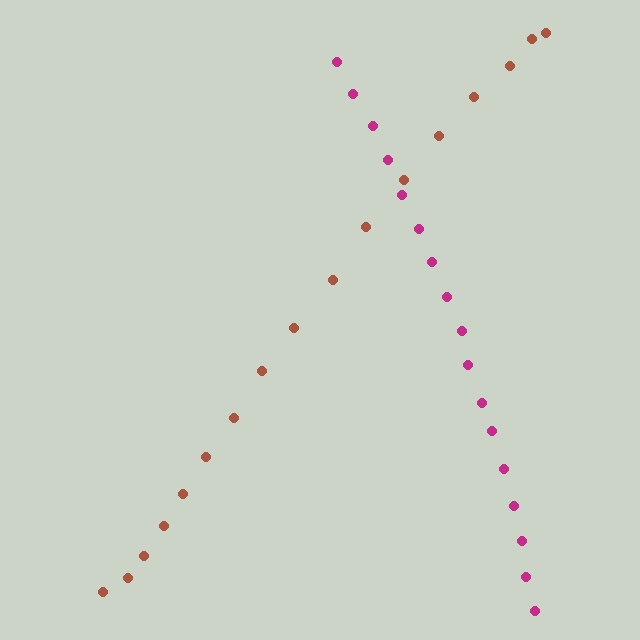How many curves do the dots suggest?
There are 2 distinct paths.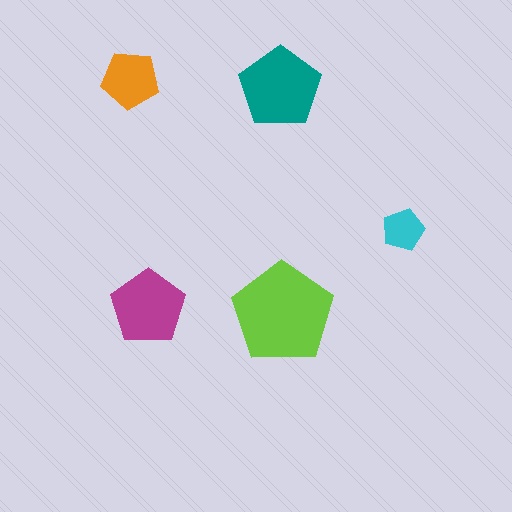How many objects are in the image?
There are 5 objects in the image.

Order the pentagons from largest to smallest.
the lime one, the teal one, the magenta one, the orange one, the cyan one.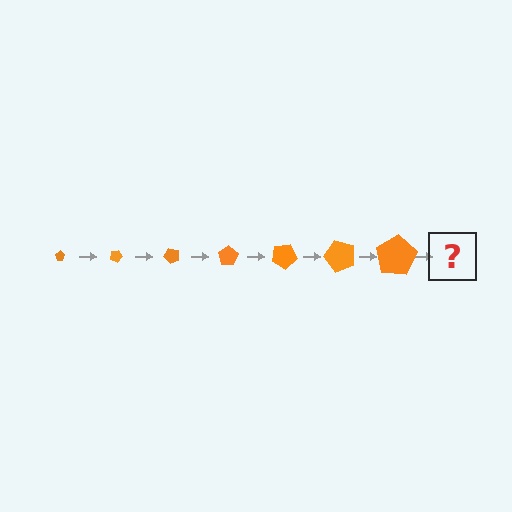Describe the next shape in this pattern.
It should be a pentagon, larger than the previous one and rotated 175 degrees from the start.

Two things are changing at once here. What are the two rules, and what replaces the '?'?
The two rules are that the pentagon grows larger each step and it rotates 25 degrees each step. The '?' should be a pentagon, larger than the previous one and rotated 175 degrees from the start.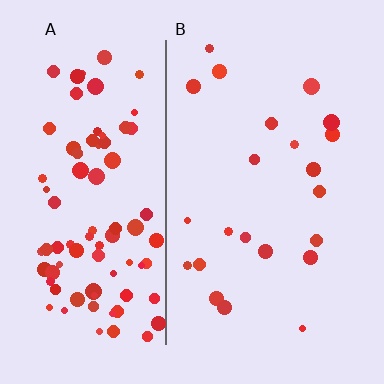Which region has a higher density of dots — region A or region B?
A (the left).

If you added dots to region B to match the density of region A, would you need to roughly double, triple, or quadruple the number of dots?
Approximately quadruple.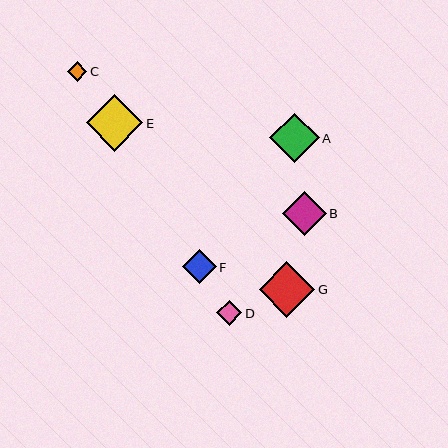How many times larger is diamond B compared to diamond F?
Diamond B is approximately 1.3 times the size of diamond F.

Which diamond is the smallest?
Diamond C is the smallest with a size of approximately 19 pixels.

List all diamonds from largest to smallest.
From largest to smallest: E, G, A, B, F, D, C.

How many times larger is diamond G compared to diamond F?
Diamond G is approximately 1.6 times the size of diamond F.